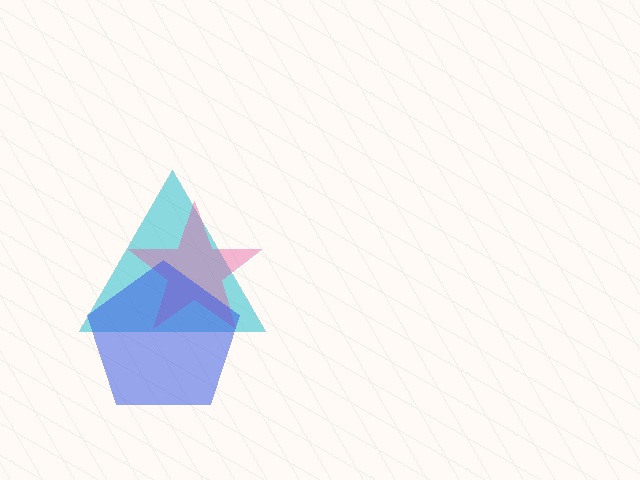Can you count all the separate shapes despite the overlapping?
Yes, there are 3 separate shapes.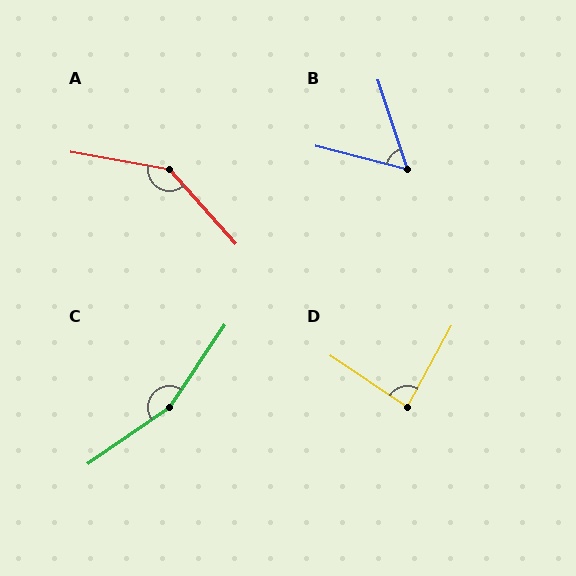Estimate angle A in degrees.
Approximately 142 degrees.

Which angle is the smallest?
B, at approximately 57 degrees.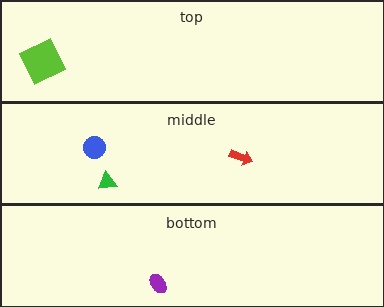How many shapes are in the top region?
1.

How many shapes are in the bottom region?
1.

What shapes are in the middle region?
The blue circle, the green triangle, the red arrow.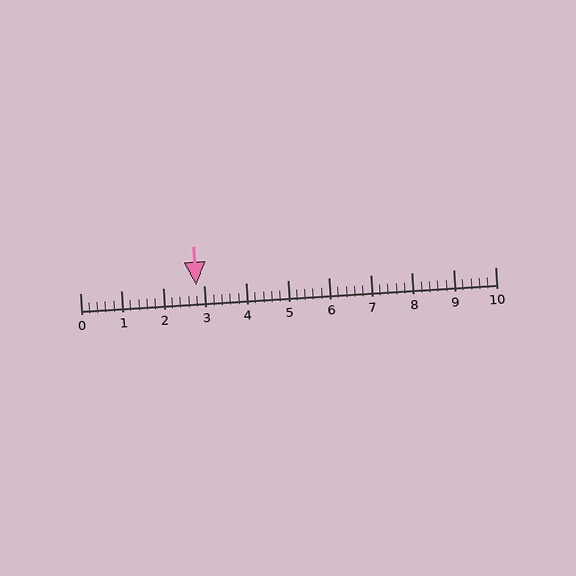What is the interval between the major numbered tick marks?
The major tick marks are spaced 1 units apart.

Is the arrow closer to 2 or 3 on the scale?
The arrow is closer to 3.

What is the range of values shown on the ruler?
The ruler shows values from 0 to 10.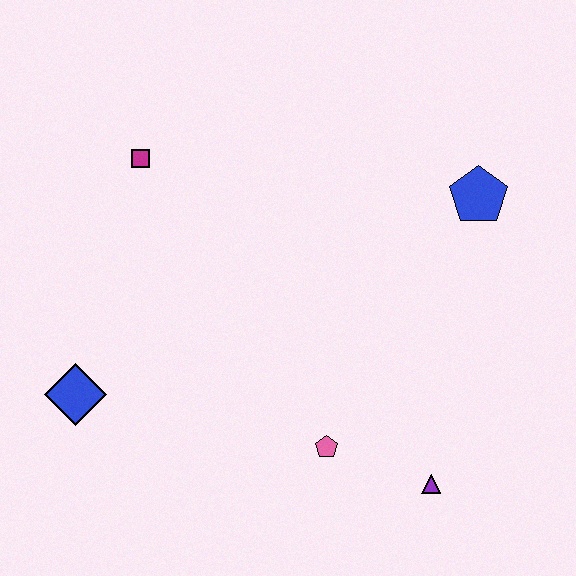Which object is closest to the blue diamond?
The magenta square is closest to the blue diamond.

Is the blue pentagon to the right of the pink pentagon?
Yes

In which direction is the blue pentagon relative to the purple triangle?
The blue pentagon is above the purple triangle.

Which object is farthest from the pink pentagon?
The magenta square is farthest from the pink pentagon.